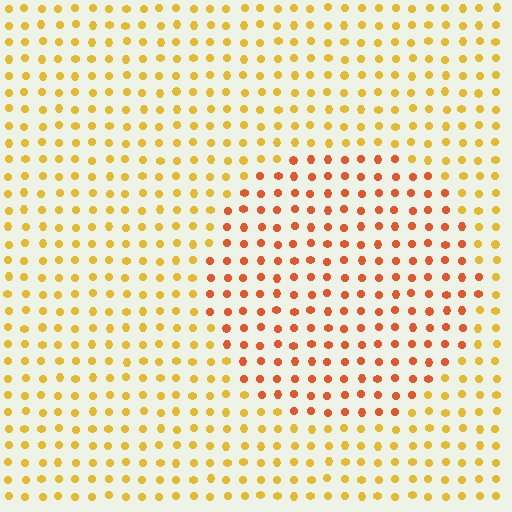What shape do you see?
I see a circle.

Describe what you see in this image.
The image is filled with small yellow elements in a uniform arrangement. A circle-shaped region is visible where the elements are tinted to a slightly different hue, forming a subtle color boundary.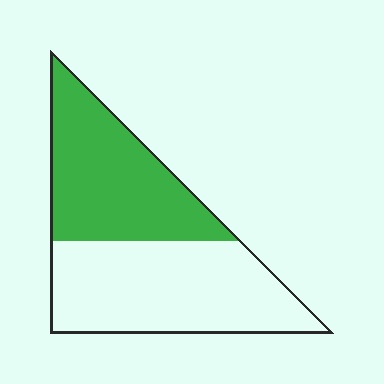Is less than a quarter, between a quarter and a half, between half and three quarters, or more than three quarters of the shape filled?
Between a quarter and a half.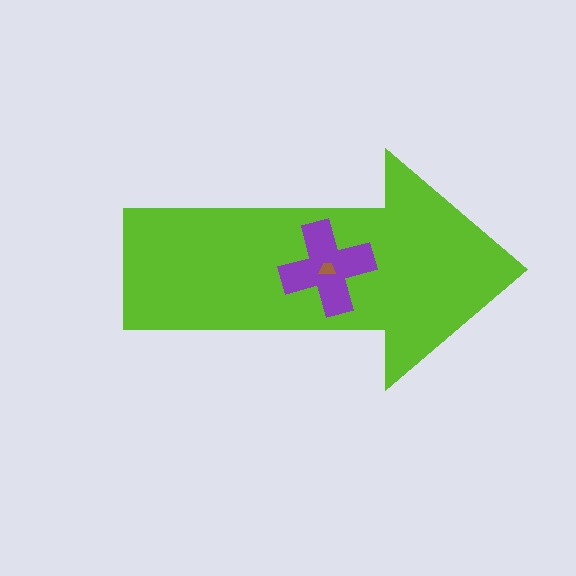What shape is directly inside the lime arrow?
The purple cross.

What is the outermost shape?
The lime arrow.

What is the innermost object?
The brown trapezoid.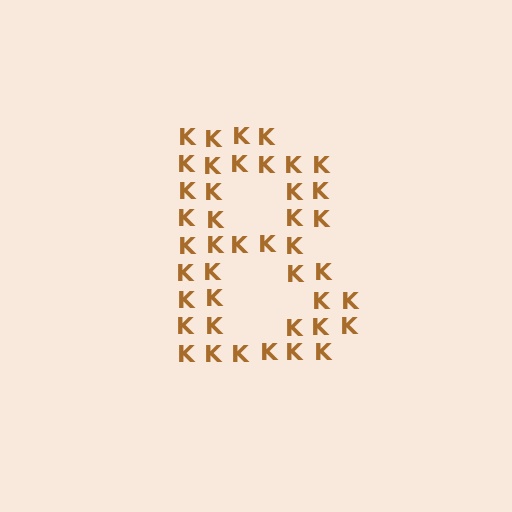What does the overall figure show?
The overall figure shows the letter B.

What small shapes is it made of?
It is made of small letter K's.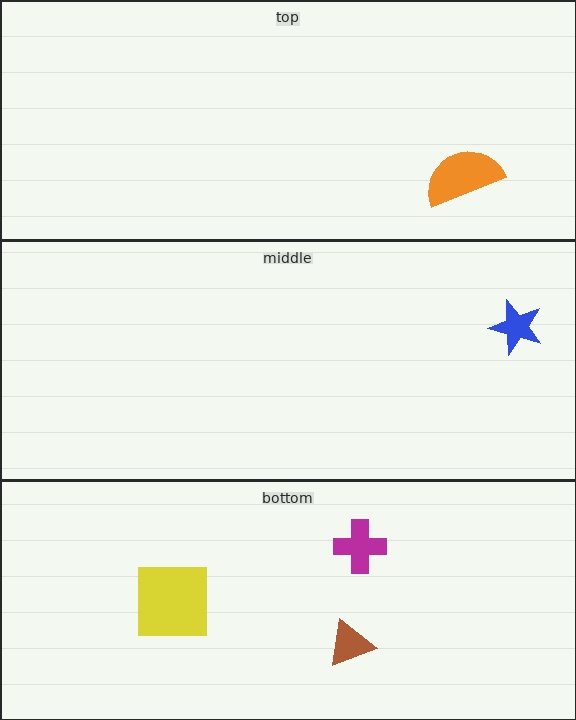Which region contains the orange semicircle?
The top region.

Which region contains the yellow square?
The bottom region.